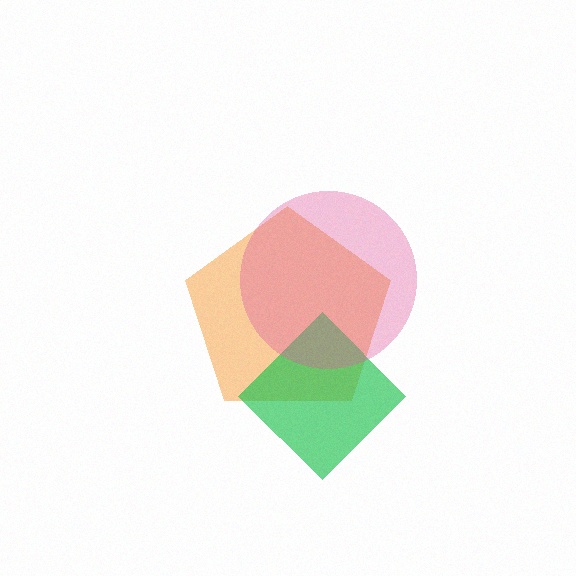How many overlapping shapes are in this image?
There are 3 overlapping shapes in the image.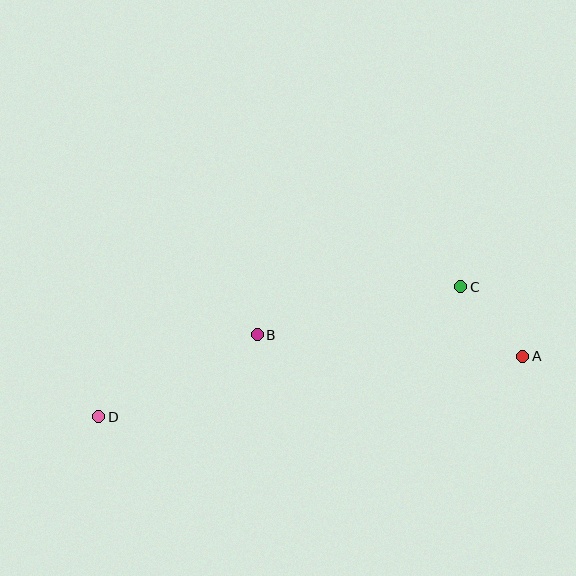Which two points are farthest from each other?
Points A and D are farthest from each other.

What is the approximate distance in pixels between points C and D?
The distance between C and D is approximately 385 pixels.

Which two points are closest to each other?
Points A and C are closest to each other.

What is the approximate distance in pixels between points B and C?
The distance between B and C is approximately 209 pixels.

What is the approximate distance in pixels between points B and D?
The distance between B and D is approximately 179 pixels.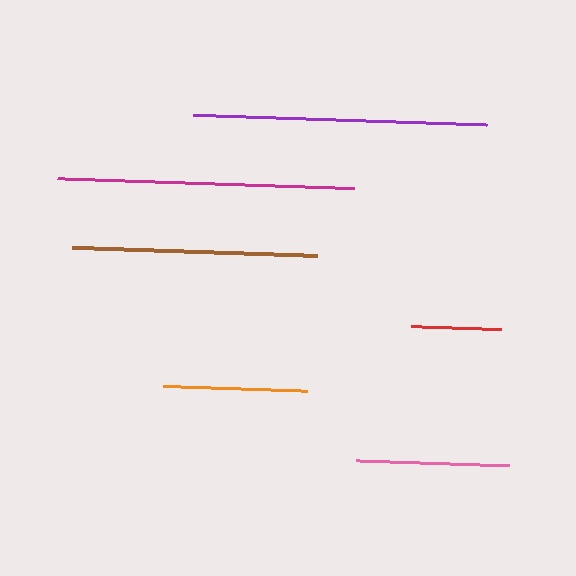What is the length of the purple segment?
The purple segment is approximately 294 pixels long.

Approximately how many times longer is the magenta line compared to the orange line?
The magenta line is approximately 2.1 times the length of the orange line.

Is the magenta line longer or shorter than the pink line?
The magenta line is longer than the pink line.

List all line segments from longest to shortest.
From longest to shortest: magenta, purple, brown, pink, orange, red.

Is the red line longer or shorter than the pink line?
The pink line is longer than the red line.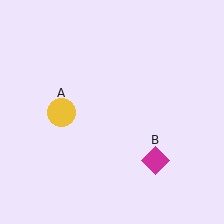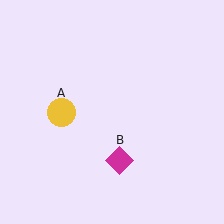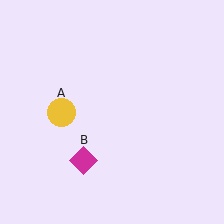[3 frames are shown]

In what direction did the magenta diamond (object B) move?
The magenta diamond (object B) moved left.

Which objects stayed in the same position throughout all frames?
Yellow circle (object A) remained stationary.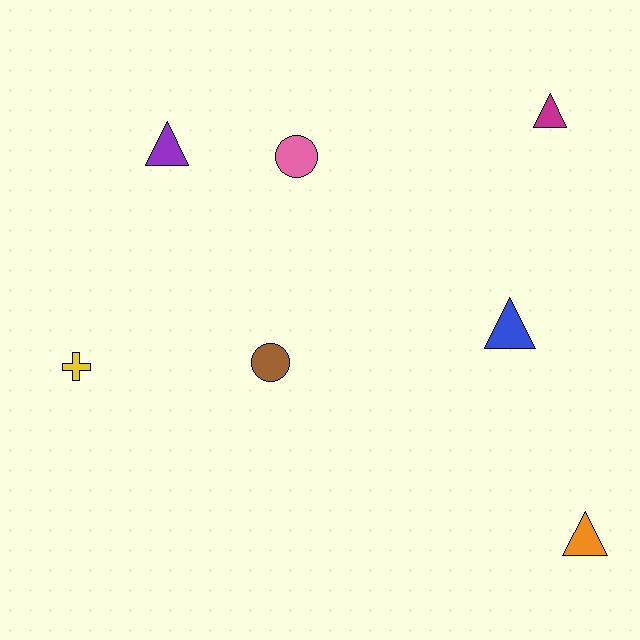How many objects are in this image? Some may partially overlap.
There are 7 objects.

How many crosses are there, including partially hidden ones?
There is 1 cross.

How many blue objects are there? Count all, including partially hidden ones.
There is 1 blue object.